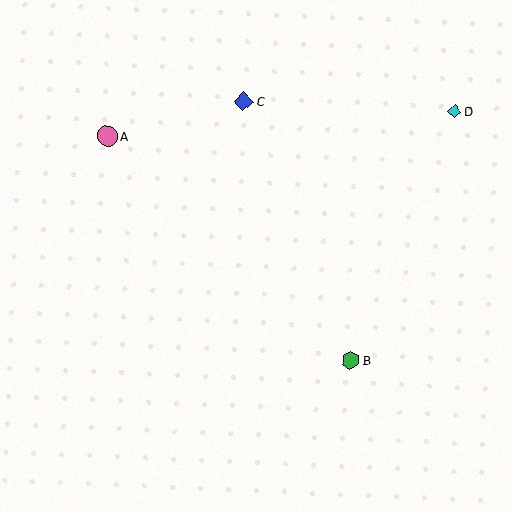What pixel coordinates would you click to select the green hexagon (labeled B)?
Click at (351, 360) to select the green hexagon B.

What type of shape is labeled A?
Shape A is a pink circle.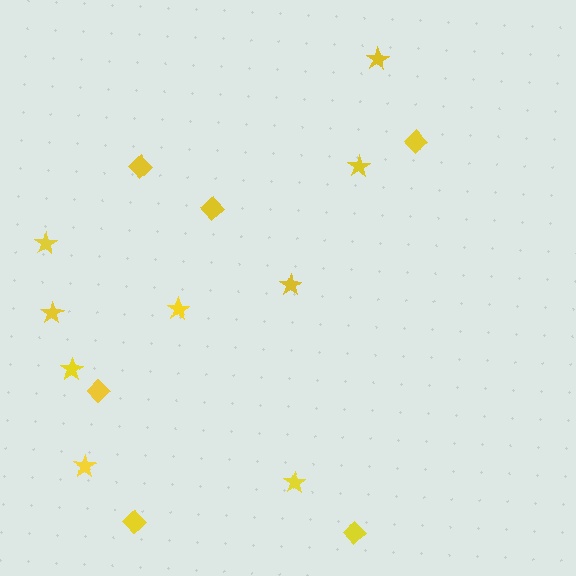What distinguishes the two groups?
There are 2 groups: one group of diamonds (6) and one group of stars (9).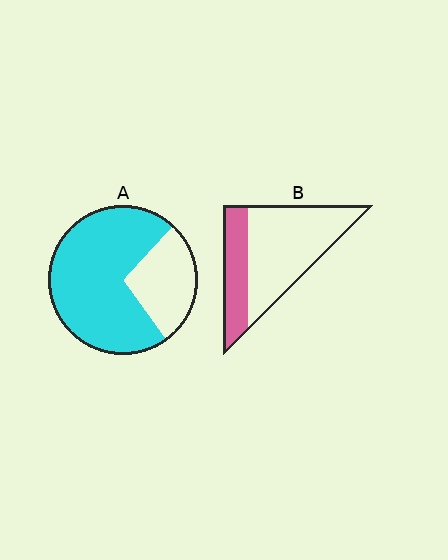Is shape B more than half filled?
No.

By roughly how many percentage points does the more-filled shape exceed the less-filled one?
By roughly 40 percentage points (A over B).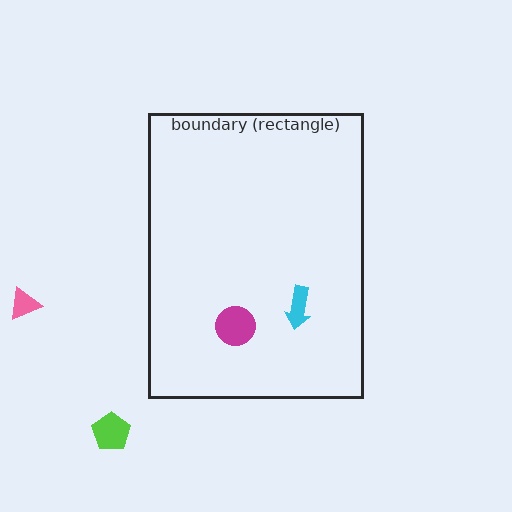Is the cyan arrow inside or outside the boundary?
Inside.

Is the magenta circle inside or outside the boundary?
Inside.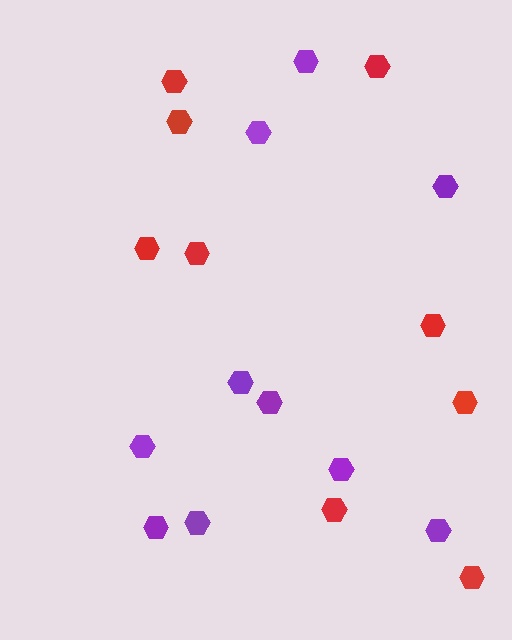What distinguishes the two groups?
There are 2 groups: one group of purple hexagons (10) and one group of red hexagons (9).